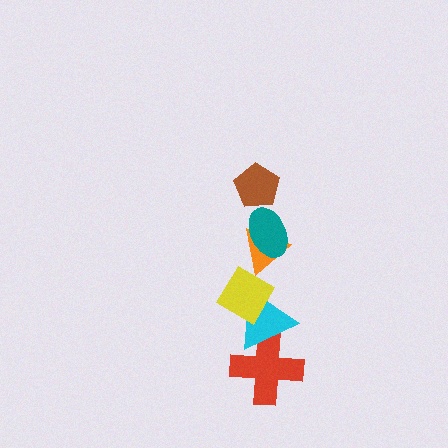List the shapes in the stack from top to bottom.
From top to bottom: the brown pentagon, the teal ellipse, the orange triangle, the yellow diamond, the cyan triangle, the red cross.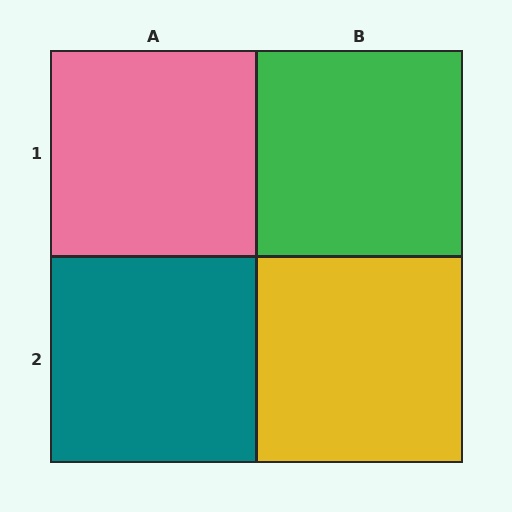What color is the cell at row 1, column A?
Pink.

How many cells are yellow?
1 cell is yellow.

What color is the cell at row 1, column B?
Green.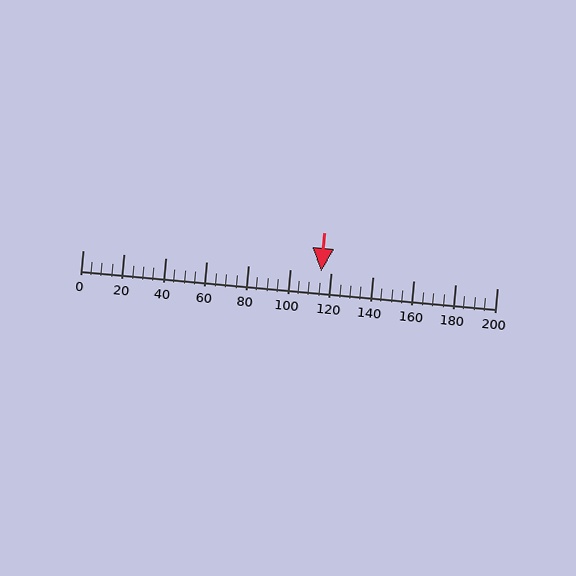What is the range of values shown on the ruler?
The ruler shows values from 0 to 200.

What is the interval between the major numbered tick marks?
The major tick marks are spaced 20 units apart.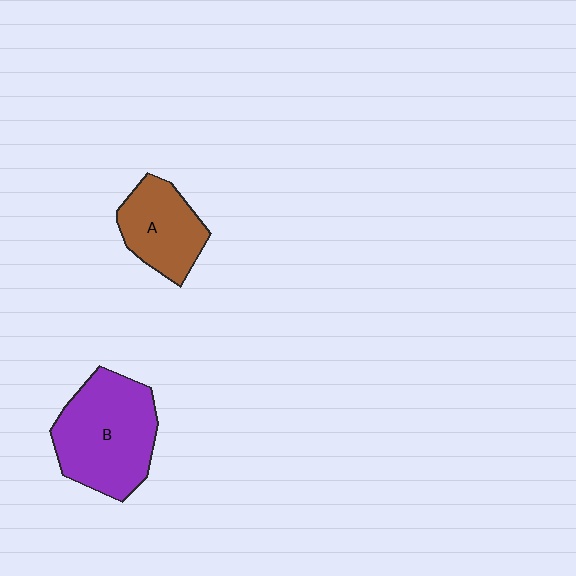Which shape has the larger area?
Shape B (purple).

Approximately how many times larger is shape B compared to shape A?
Approximately 1.6 times.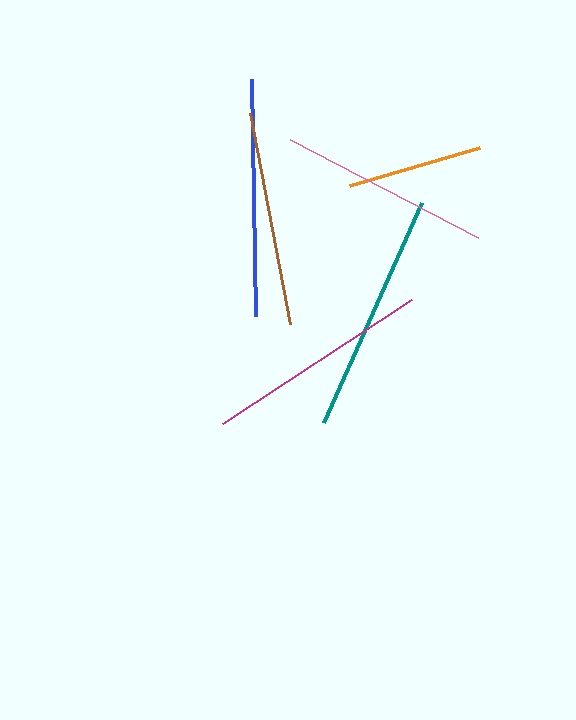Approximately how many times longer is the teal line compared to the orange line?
The teal line is approximately 1.8 times the length of the orange line.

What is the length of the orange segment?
The orange segment is approximately 135 pixels long.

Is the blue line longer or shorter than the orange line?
The blue line is longer than the orange line.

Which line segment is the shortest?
The orange line is the shortest at approximately 135 pixels.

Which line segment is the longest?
The teal line is the longest at approximately 241 pixels.